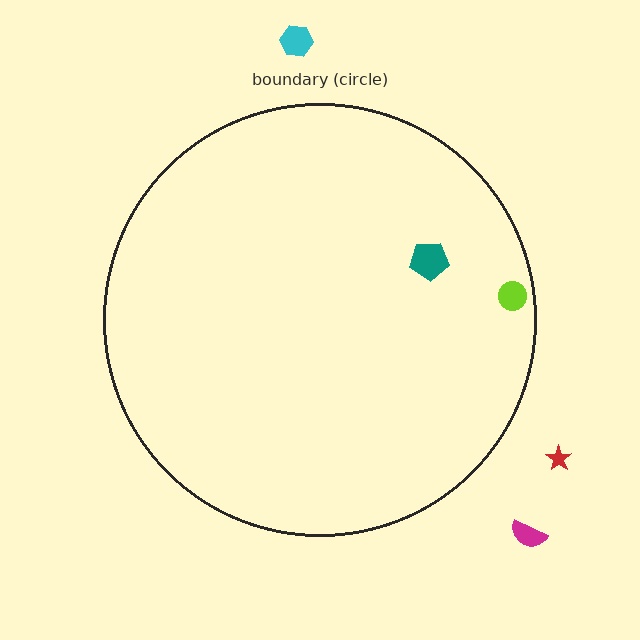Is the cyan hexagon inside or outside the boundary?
Outside.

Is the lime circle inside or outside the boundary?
Inside.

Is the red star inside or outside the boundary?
Outside.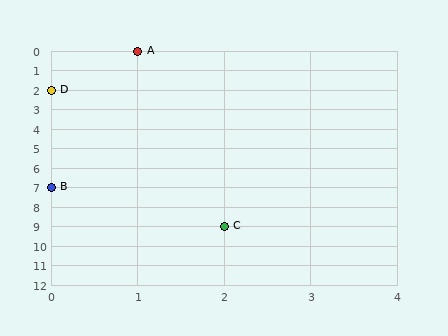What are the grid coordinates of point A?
Point A is at grid coordinates (1, 0).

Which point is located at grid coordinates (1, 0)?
Point A is at (1, 0).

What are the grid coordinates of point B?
Point B is at grid coordinates (0, 7).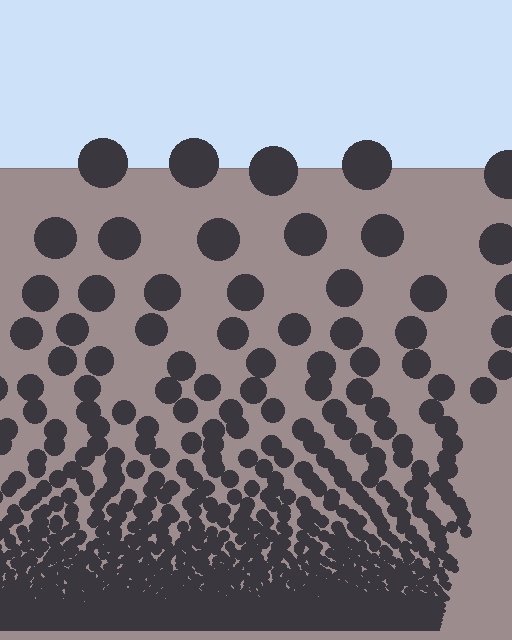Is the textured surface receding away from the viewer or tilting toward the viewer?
The surface appears to tilt toward the viewer. Texture elements get larger and sparser toward the top.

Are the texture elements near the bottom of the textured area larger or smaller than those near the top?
Smaller. The gradient is inverted — elements near the bottom are smaller and denser.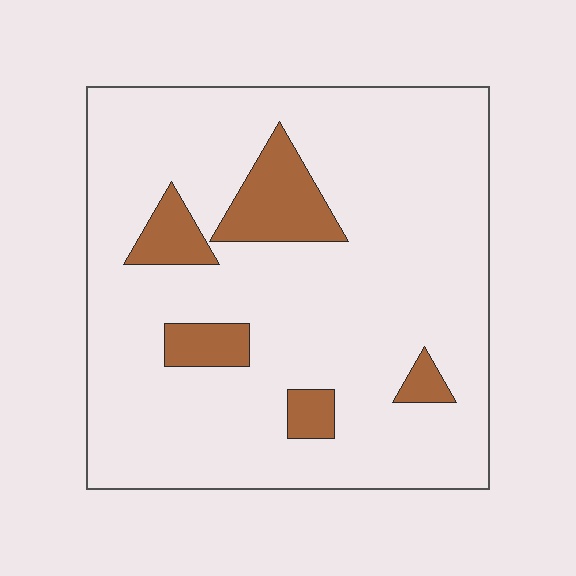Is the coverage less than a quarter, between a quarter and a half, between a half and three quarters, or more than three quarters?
Less than a quarter.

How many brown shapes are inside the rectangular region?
5.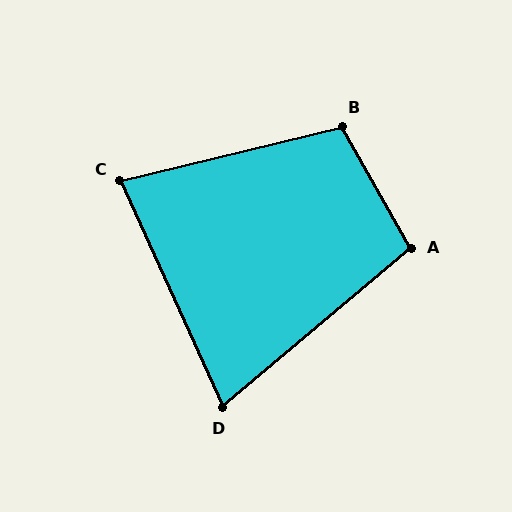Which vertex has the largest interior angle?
B, at approximately 106 degrees.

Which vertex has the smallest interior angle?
D, at approximately 74 degrees.